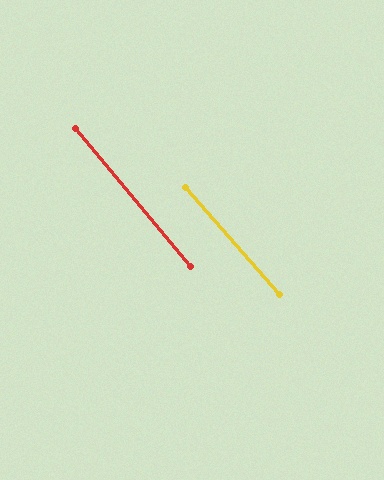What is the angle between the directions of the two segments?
Approximately 2 degrees.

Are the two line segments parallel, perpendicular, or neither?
Parallel — their directions differ by only 1.8°.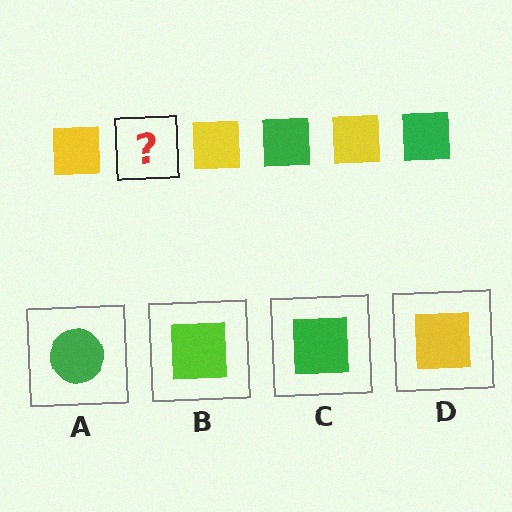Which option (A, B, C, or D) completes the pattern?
C.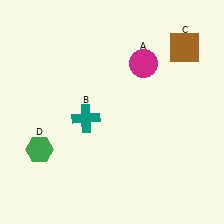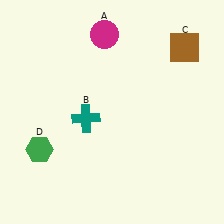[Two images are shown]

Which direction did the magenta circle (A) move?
The magenta circle (A) moved left.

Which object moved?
The magenta circle (A) moved left.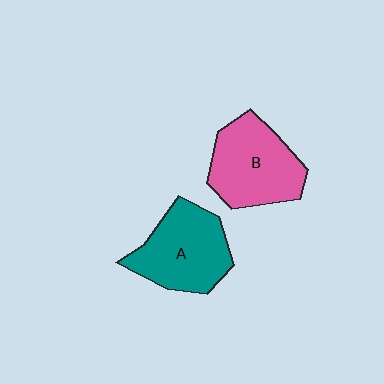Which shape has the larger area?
Shape B (pink).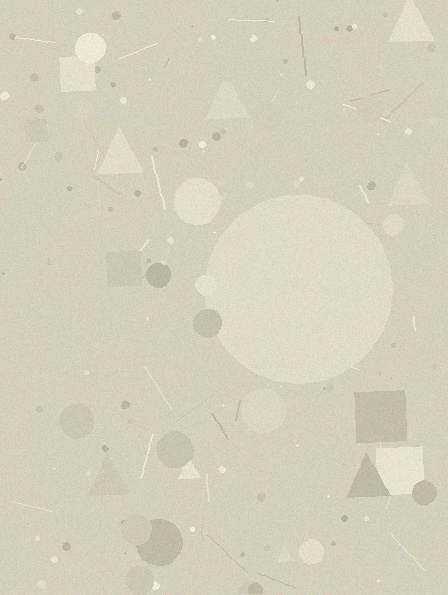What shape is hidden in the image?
A circle is hidden in the image.